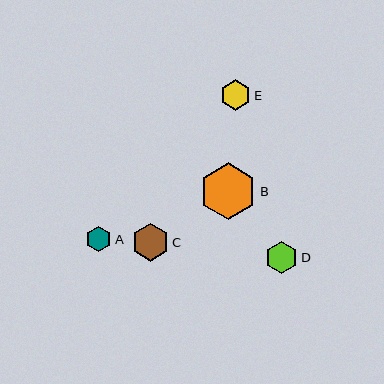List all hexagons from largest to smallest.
From largest to smallest: B, C, D, E, A.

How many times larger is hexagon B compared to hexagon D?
Hexagon B is approximately 1.7 times the size of hexagon D.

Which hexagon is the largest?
Hexagon B is the largest with a size of approximately 57 pixels.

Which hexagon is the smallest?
Hexagon A is the smallest with a size of approximately 26 pixels.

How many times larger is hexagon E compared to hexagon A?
Hexagon E is approximately 1.2 times the size of hexagon A.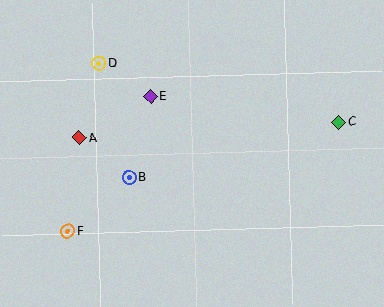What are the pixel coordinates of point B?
Point B is at (129, 178).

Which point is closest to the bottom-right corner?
Point C is closest to the bottom-right corner.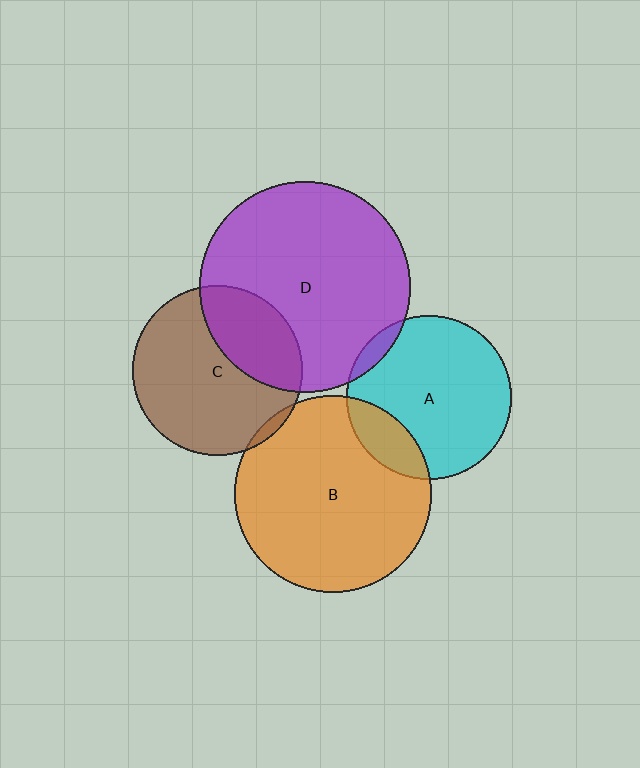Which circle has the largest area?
Circle D (purple).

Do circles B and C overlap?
Yes.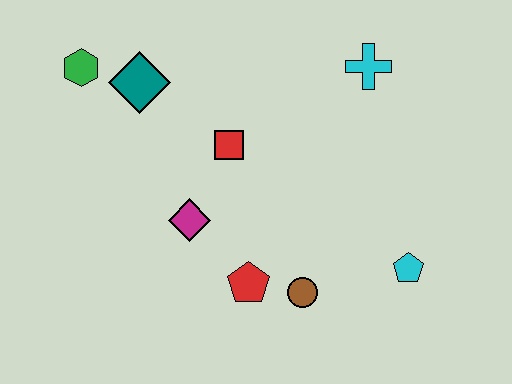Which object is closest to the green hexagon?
The teal diamond is closest to the green hexagon.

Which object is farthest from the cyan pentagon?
The green hexagon is farthest from the cyan pentagon.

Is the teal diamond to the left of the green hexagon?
No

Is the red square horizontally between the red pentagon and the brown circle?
No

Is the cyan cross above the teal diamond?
Yes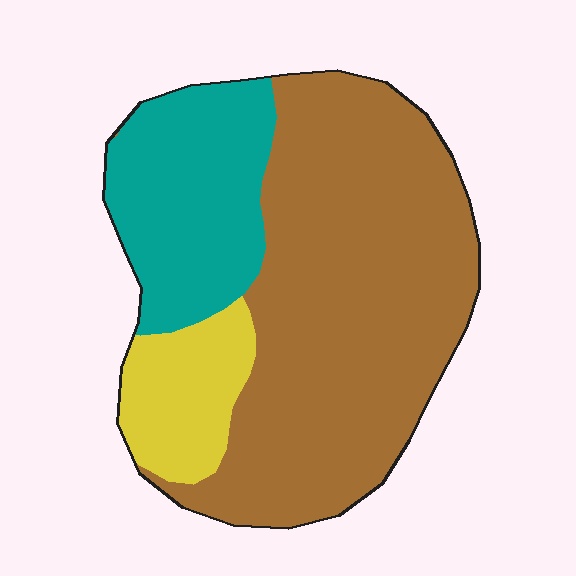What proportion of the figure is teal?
Teal takes up about one quarter (1/4) of the figure.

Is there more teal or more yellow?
Teal.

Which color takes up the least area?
Yellow, at roughly 15%.